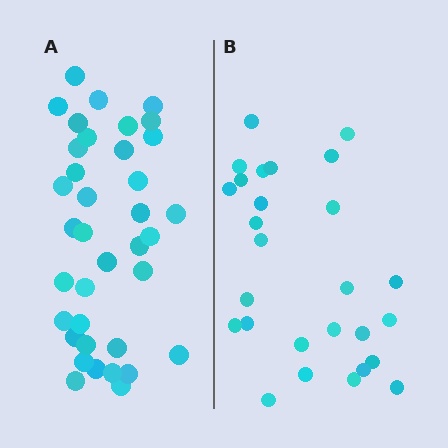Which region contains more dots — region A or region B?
Region A (the left region) has more dots.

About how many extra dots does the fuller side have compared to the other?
Region A has roughly 10 or so more dots than region B.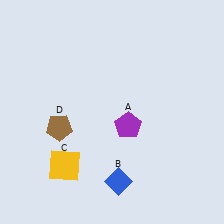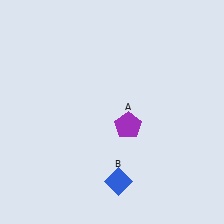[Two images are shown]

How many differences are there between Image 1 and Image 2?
There are 2 differences between the two images.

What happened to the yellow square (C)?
The yellow square (C) was removed in Image 2. It was in the bottom-left area of Image 1.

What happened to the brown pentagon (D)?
The brown pentagon (D) was removed in Image 2. It was in the bottom-left area of Image 1.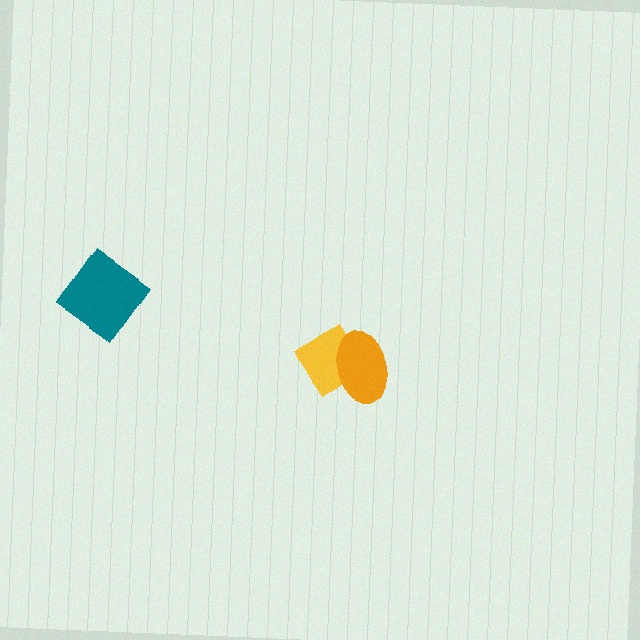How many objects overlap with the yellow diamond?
1 object overlaps with the yellow diamond.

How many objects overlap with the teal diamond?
0 objects overlap with the teal diamond.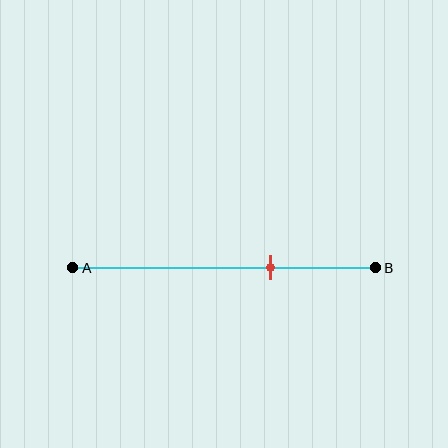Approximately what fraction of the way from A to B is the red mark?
The red mark is approximately 65% of the way from A to B.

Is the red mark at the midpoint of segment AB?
No, the mark is at about 65% from A, not at the 50% midpoint.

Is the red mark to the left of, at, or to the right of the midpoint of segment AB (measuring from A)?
The red mark is to the right of the midpoint of segment AB.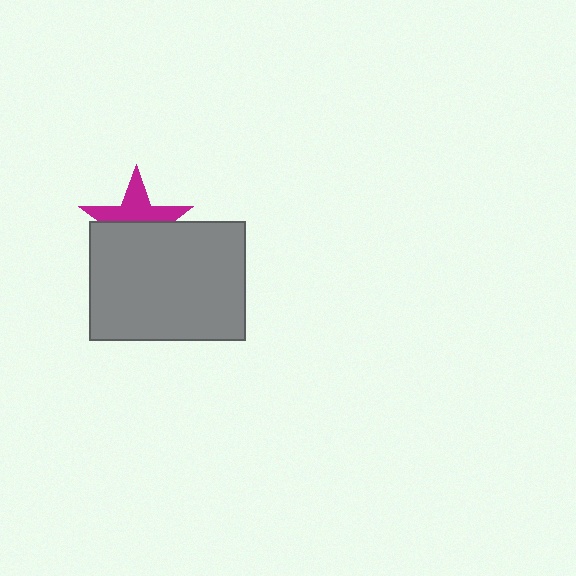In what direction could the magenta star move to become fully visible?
The magenta star could move up. That would shift it out from behind the gray rectangle entirely.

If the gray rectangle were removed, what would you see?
You would see the complete magenta star.